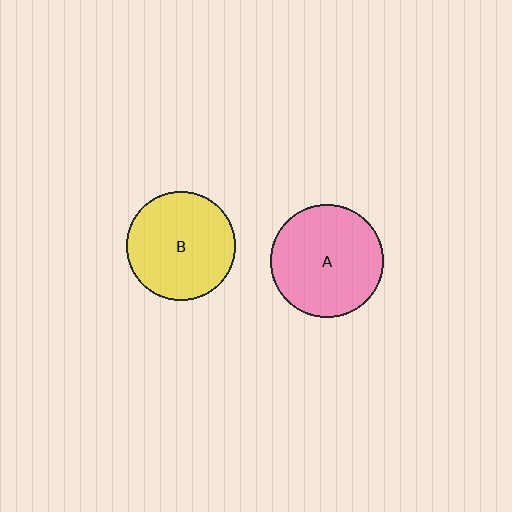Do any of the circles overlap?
No, none of the circles overlap.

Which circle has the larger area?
Circle A (pink).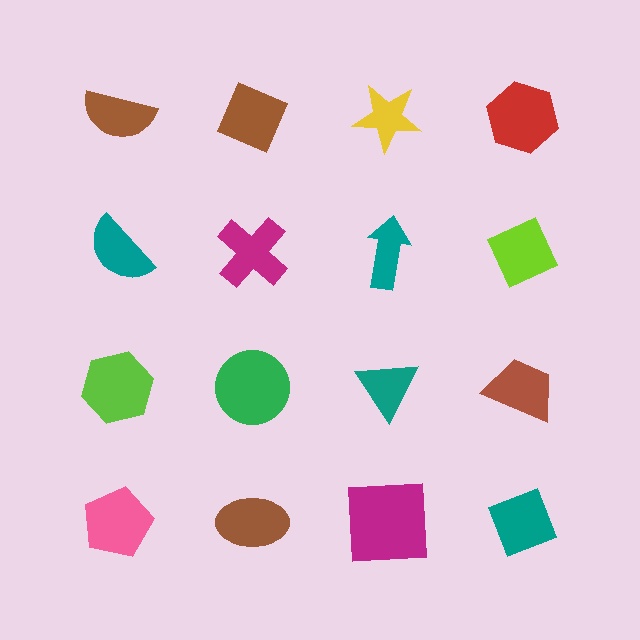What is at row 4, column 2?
A brown ellipse.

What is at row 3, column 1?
A lime hexagon.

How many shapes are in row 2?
4 shapes.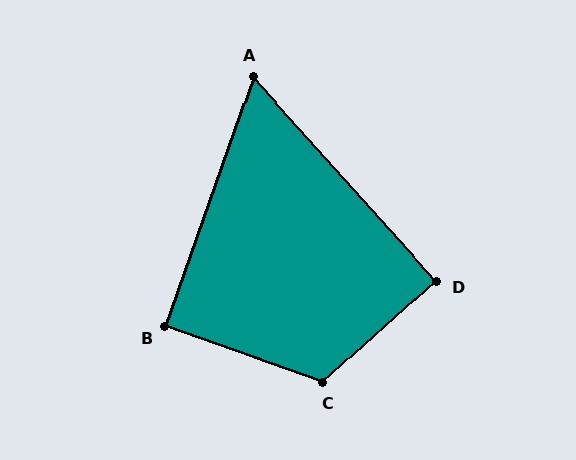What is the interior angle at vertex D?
Approximately 90 degrees (approximately right).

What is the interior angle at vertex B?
Approximately 90 degrees (approximately right).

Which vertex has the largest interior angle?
C, at approximately 118 degrees.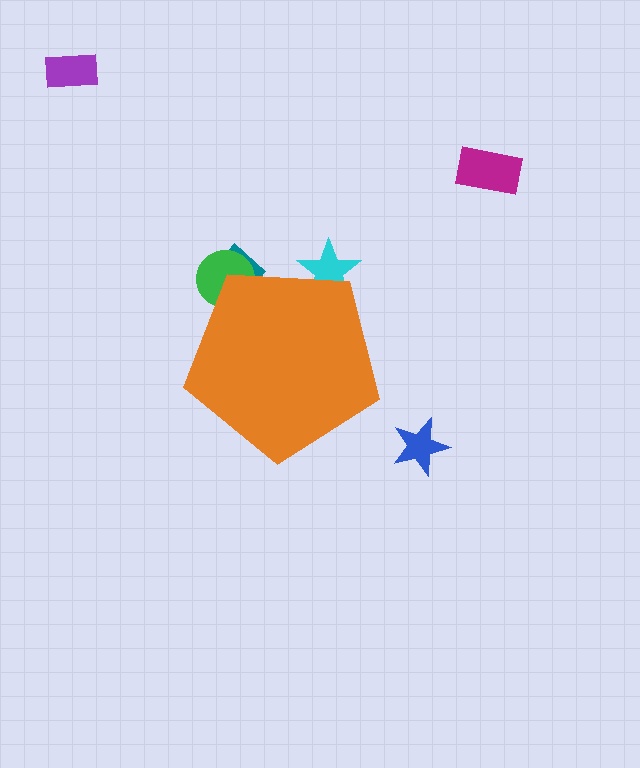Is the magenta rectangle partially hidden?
No, the magenta rectangle is fully visible.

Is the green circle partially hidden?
Yes, the green circle is partially hidden behind the orange pentagon.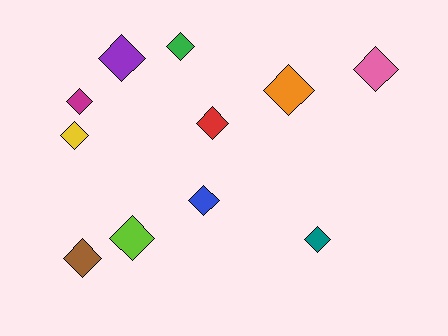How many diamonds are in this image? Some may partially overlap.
There are 11 diamonds.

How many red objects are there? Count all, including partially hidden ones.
There is 1 red object.